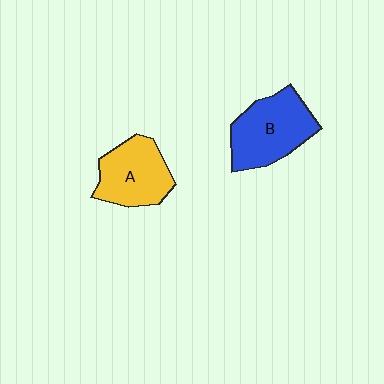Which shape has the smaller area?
Shape A (yellow).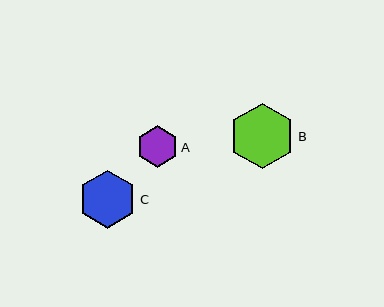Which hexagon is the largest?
Hexagon B is the largest with a size of approximately 66 pixels.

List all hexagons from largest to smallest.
From largest to smallest: B, C, A.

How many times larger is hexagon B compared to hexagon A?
Hexagon B is approximately 1.6 times the size of hexagon A.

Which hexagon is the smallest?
Hexagon A is the smallest with a size of approximately 41 pixels.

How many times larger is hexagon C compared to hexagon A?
Hexagon C is approximately 1.4 times the size of hexagon A.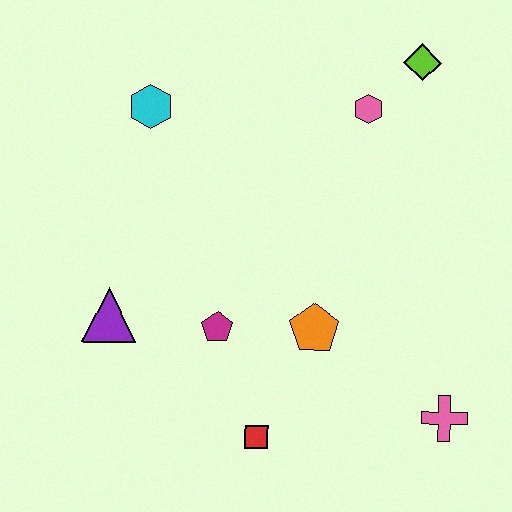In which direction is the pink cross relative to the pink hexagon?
The pink cross is below the pink hexagon.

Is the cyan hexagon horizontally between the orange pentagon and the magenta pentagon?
No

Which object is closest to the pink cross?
The orange pentagon is closest to the pink cross.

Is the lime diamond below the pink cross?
No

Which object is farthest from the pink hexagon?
The red square is farthest from the pink hexagon.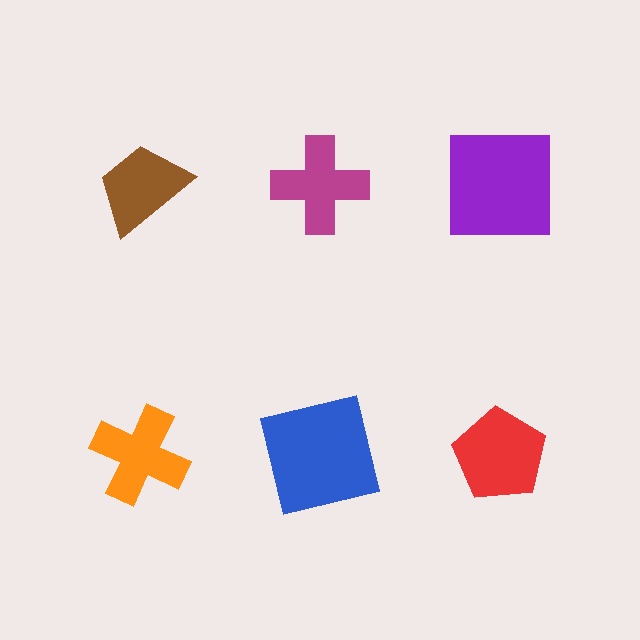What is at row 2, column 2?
A blue square.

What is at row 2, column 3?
A red pentagon.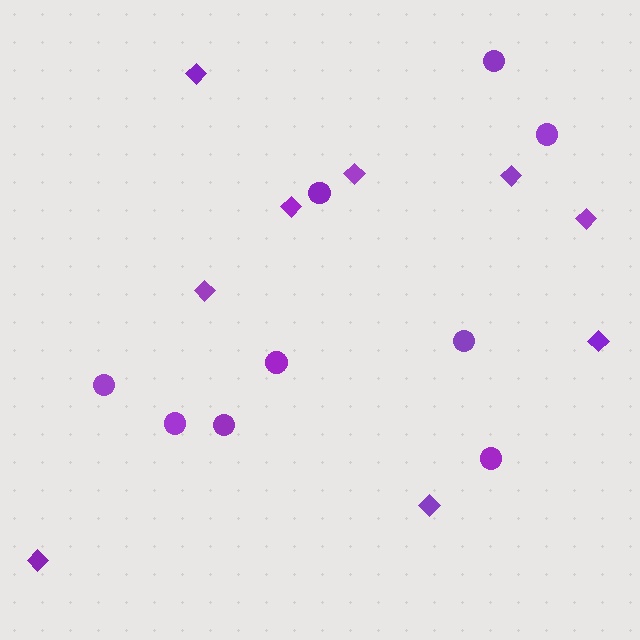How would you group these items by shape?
There are 2 groups: one group of circles (9) and one group of diamonds (9).